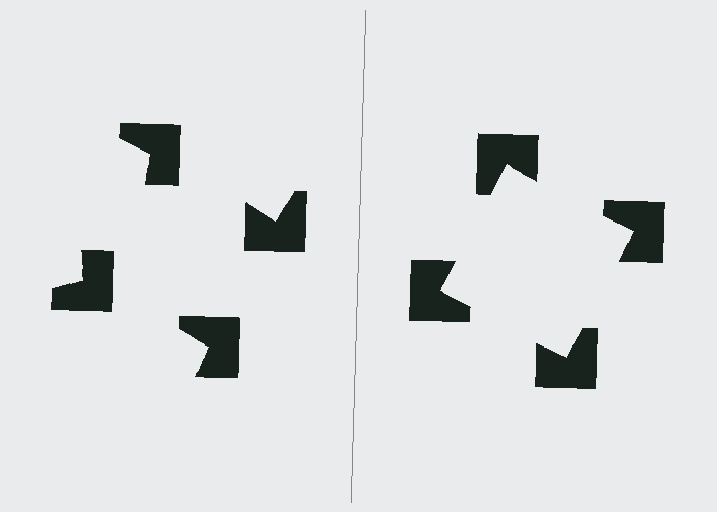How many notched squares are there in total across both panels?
8 — 4 on each side.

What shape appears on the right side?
An illusory square.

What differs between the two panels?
The notched squares are positioned identically on both sides; only the wedge orientations differ. On the right they align to a square; on the left they are misaligned.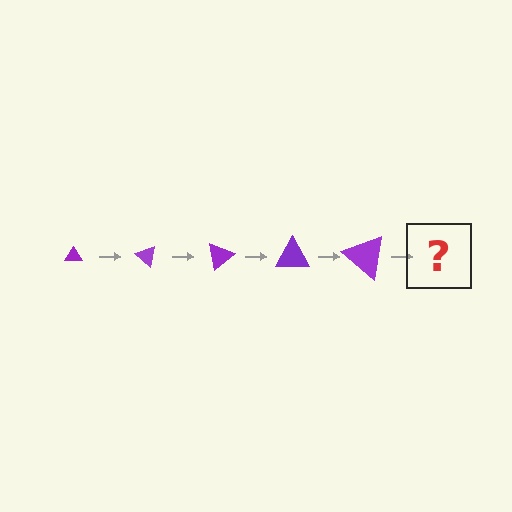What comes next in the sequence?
The next element should be a triangle, larger than the previous one and rotated 200 degrees from the start.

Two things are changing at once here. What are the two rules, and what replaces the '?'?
The two rules are that the triangle grows larger each step and it rotates 40 degrees each step. The '?' should be a triangle, larger than the previous one and rotated 200 degrees from the start.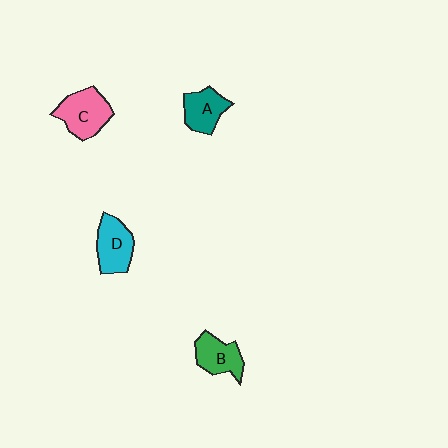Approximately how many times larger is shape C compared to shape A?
Approximately 1.3 times.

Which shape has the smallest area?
Shape A (teal).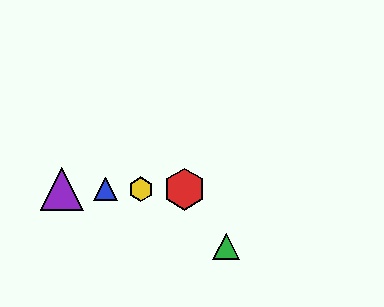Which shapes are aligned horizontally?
The red hexagon, the blue triangle, the yellow hexagon, the purple triangle are aligned horizontally.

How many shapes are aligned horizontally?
4 shapes (the red hexagon, the blue triangle, the yellow hexagon, the purple triangle) are aligned horizontally.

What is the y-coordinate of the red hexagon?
The red hexagon is at y≈189.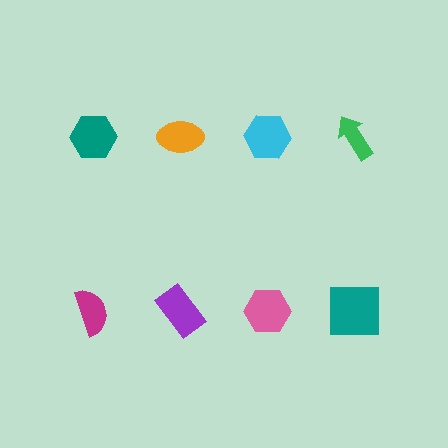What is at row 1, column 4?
A green arrow.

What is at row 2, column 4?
A teal square.